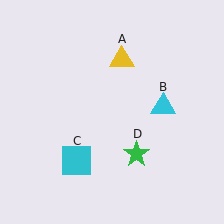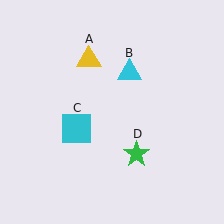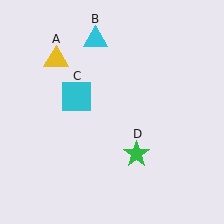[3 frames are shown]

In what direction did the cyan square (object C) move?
The cyan square (object C) moved up.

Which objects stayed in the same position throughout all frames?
Green star (object D) remained stationary.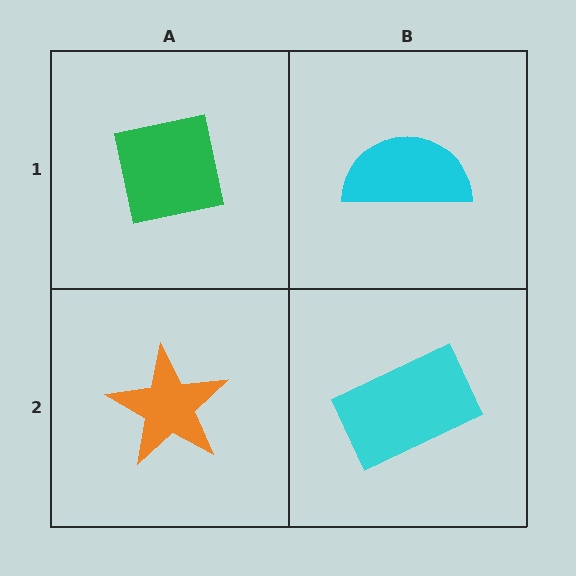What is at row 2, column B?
A cyan rectangle.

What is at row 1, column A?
A green square.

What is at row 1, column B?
A cyan semicircle.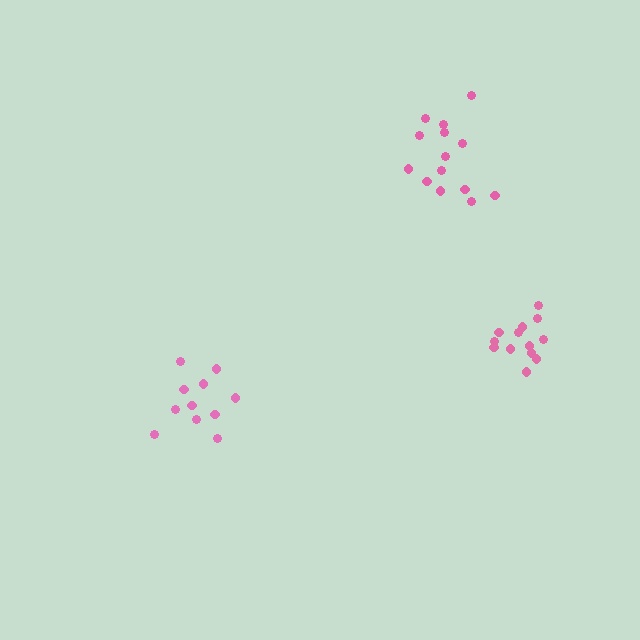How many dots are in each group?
Group 1: 11 dots, Group 2: 13 dots, Group 3: 14 dots (38 total).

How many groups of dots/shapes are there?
There are 3 groups.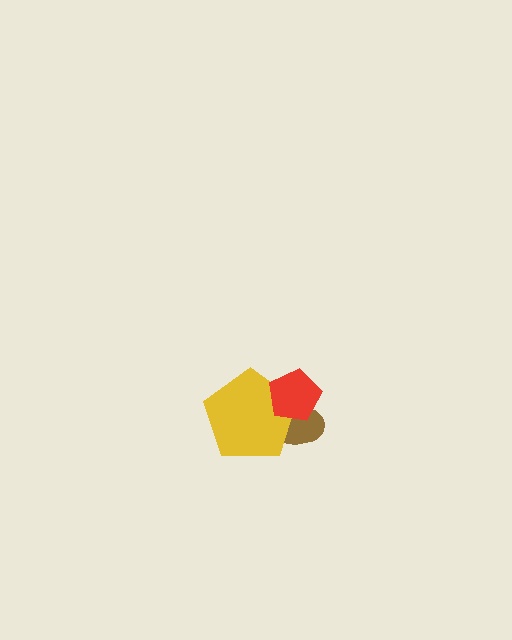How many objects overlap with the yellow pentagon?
2 objects overlap with the yellow pentagon.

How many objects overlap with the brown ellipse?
2 objects overlap with the brown ellipse.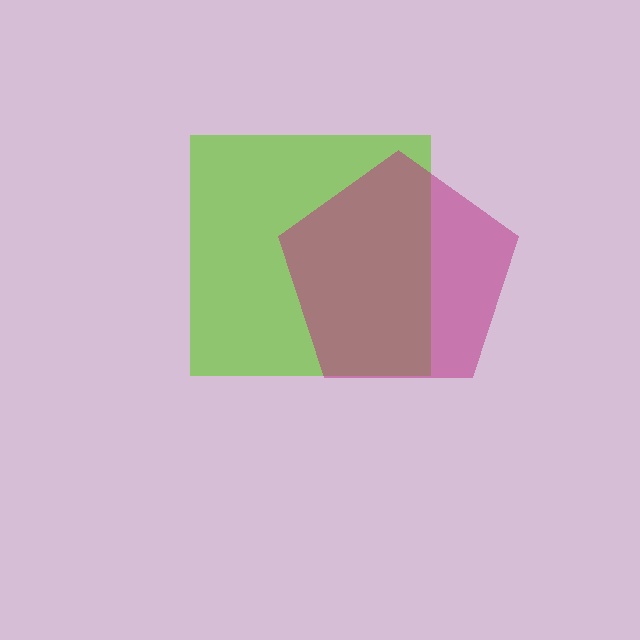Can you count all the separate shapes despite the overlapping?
Yes, there are 2 separate shapes.